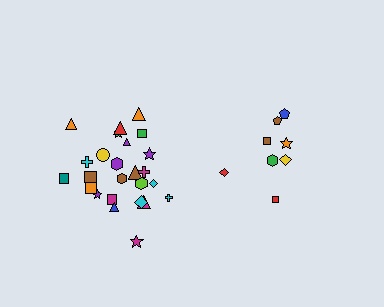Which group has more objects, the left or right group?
The left group.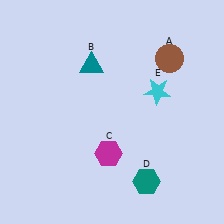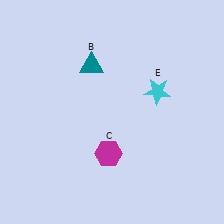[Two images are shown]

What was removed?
The teal hexagon (D), the brown circle (A) were removed in Image 2.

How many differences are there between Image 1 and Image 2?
There are 2 differences between the two images.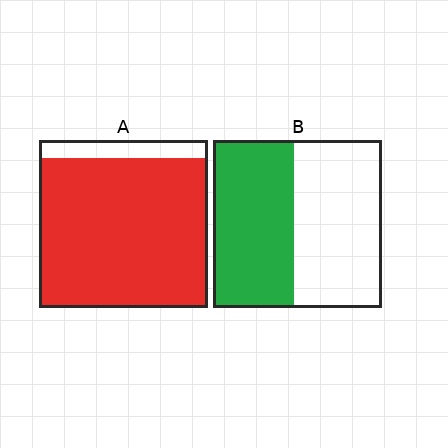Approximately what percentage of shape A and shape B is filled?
A is approximately 90% and B is approximately 50%.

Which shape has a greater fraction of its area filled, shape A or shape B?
Shape A.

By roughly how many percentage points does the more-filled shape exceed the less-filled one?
By roughly 40 percentage points (A over B).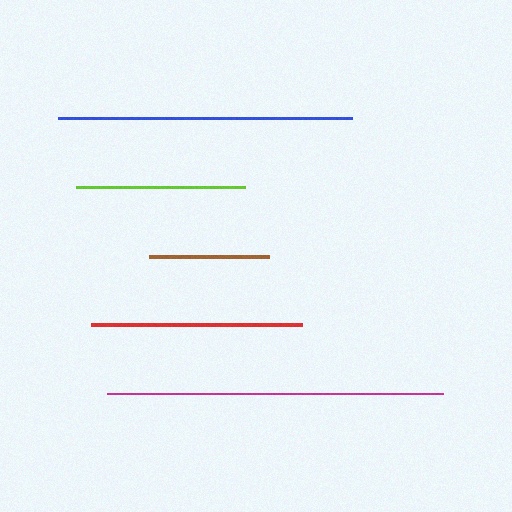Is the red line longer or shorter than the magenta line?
The magenta line is longer than the red line.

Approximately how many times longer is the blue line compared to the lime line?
The blue line is approximately 1.7 times the length of the lime line.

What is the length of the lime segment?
The lime segment is approximately 169 pixels long.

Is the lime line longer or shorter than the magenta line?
The magenta line is longer than the lime line.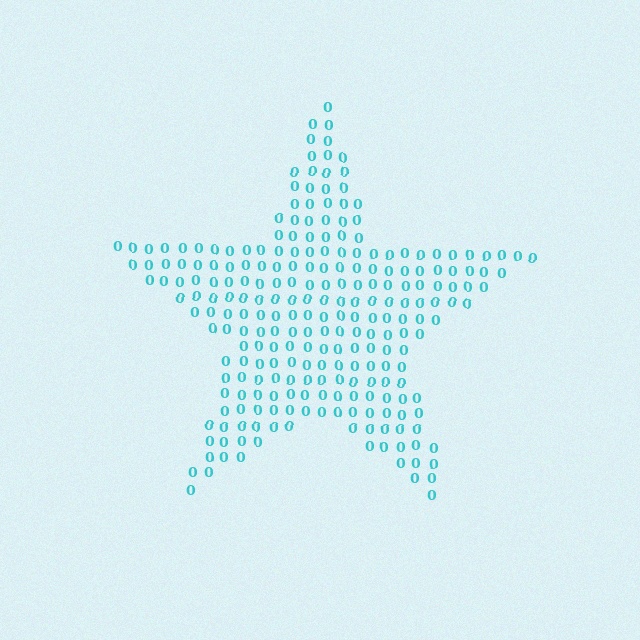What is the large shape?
The large shape is a star.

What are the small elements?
The small elements are digit 0's.